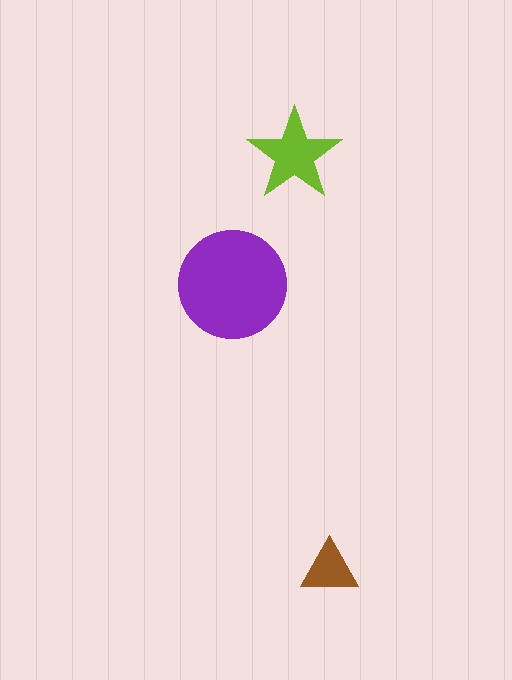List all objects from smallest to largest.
The brown triangle, the lime star, the purple circle.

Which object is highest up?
The lime star is topmost.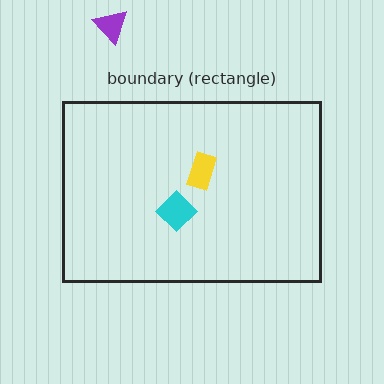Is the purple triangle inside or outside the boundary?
Outside.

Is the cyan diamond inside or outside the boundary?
Inside.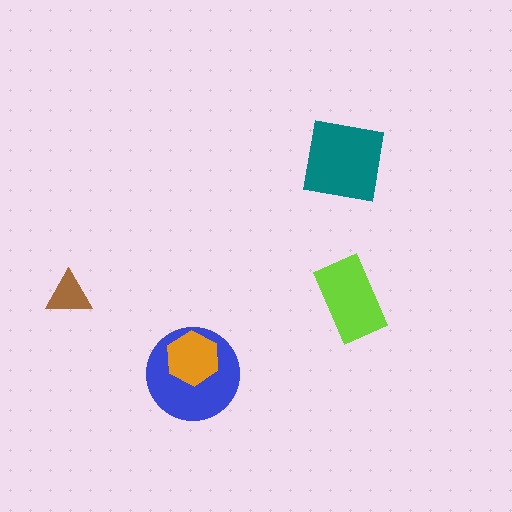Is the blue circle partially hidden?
Yes, it is partially covered by another shape.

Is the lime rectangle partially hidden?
No, no other shape covers it.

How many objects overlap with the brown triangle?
0 objects overlap with the brown triangle.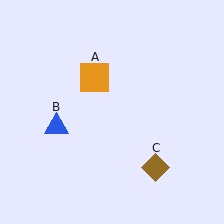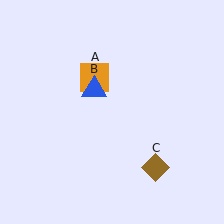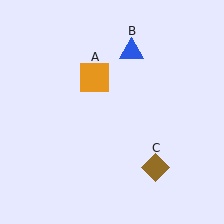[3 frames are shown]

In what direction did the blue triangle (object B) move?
The blue triangle (object B) moved up and to the right.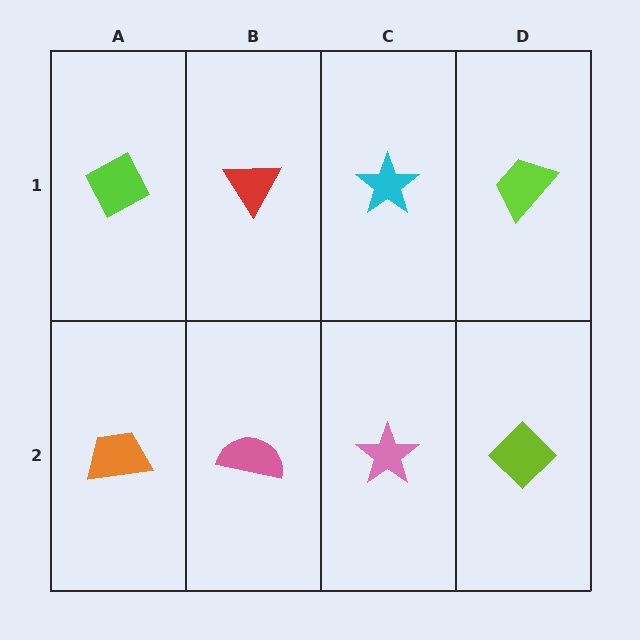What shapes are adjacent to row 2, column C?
A cyan star (row 1, column C), a pink semicircle (row 2, column B), a lime diamond (row 2, column D).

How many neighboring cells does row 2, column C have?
3.